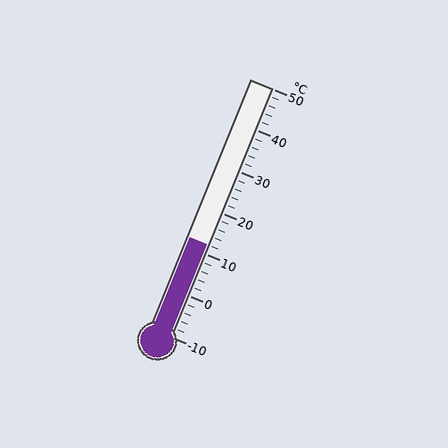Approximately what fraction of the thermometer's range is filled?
The thermometer is filled to approximately 35% of its range.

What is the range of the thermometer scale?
The thermometer scale ranges from -10°C to 50°C.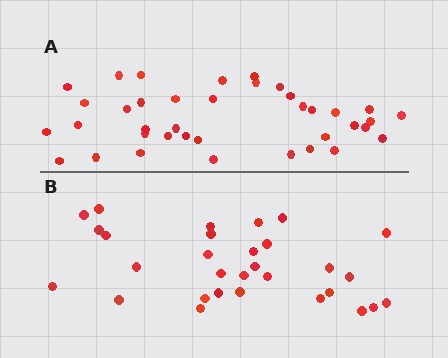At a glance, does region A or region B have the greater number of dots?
Region A (the top region) has more dots.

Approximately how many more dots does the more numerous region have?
Region A has roughly 8 or so more dots than region B.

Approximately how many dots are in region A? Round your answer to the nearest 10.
About 40 dots. (The exact count is 38, which rounds to 40.)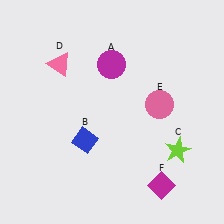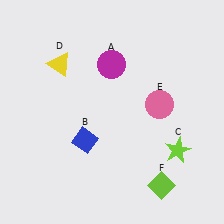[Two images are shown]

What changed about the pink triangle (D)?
In Image 1, D is pink. In Image 2, it changed to yellow.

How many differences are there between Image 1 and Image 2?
There are 2 differences between the two images.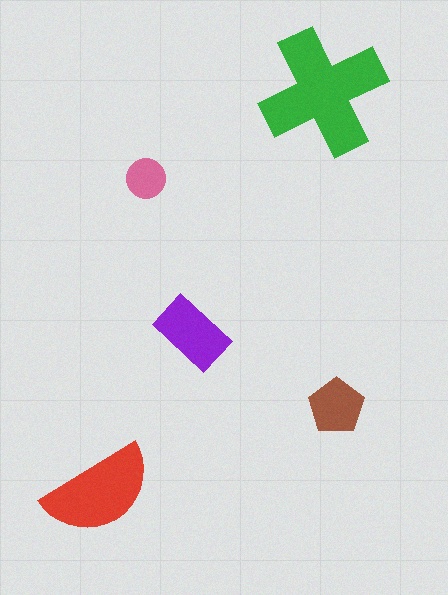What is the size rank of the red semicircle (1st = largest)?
2nd.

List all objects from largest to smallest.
The green cross, the red semicircle, the purple rectangle, the brown pentagon, the pink circle.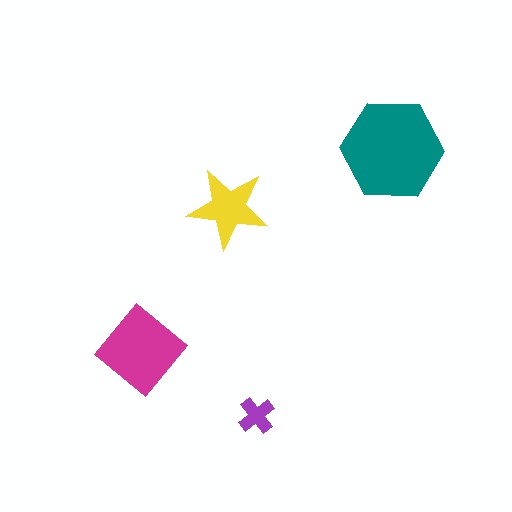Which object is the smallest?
The purple cross.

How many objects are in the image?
There are 4 objects in the image.